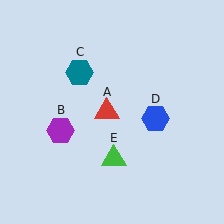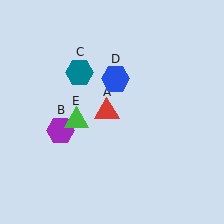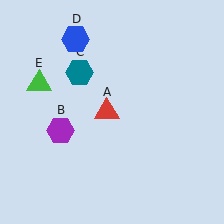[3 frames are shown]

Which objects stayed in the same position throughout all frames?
Red triangle (object A) and purple hexagon (object B) and teal hexagon (object C) remained stationary.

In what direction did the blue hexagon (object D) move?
The blue hexagon (object D) moved up and to the left.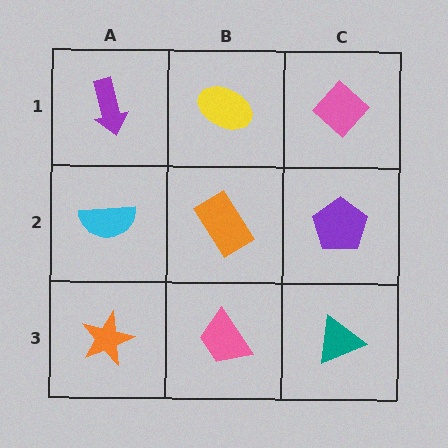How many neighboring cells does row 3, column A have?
2.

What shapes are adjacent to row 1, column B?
An orange rectangle (row 2, column B), a purple arrow (row 1, column A), a pink diamond (row 1, column C).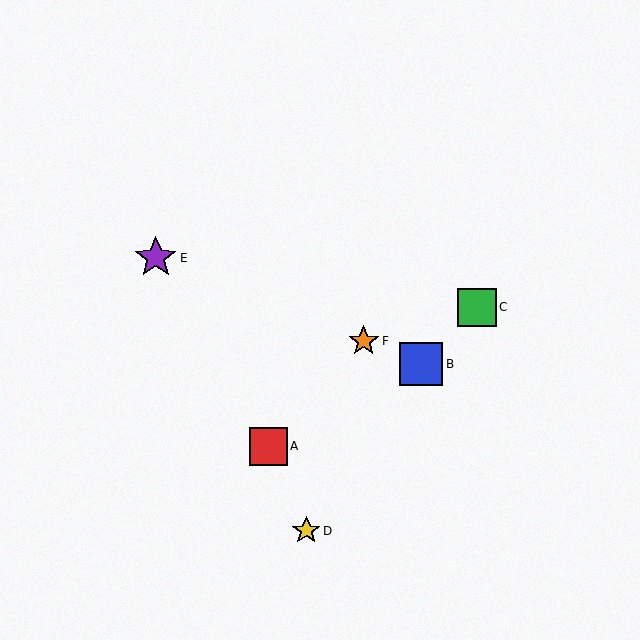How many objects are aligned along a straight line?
3 objects (B, E, F) are aligned along a straight line.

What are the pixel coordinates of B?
Object B is at (421, 364).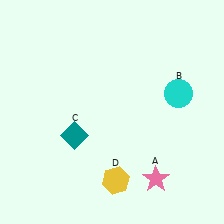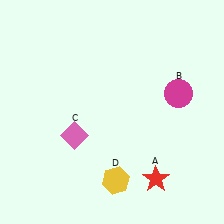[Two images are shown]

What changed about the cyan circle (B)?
In Image 1, B is cyan. In Image 2, it changed to magenta.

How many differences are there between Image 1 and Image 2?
There are 3 differences between the two images.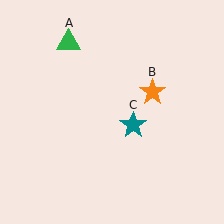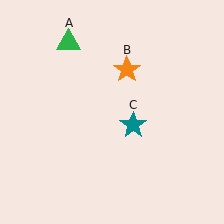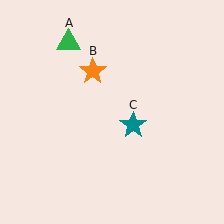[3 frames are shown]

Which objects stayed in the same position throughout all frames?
Green triangle (object A) and teal star (object C) remained stationary.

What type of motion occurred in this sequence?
The orange star (object B) rotated counterclockwise around the center of the scene.